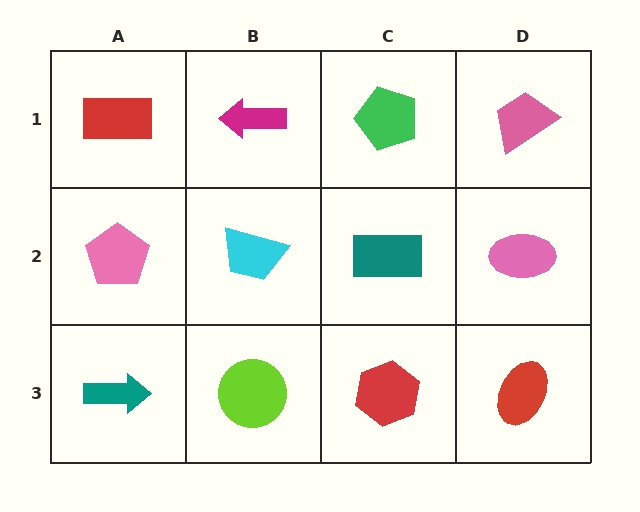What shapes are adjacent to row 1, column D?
A pink ellipse (row 2, column D), a green pentagon (row 1, column C).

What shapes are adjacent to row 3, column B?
A cyan trapezoid (row 2, column B), a teal arrow (row 3, column A), a red hexagon (row 3, column C).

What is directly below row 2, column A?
A teal arrow.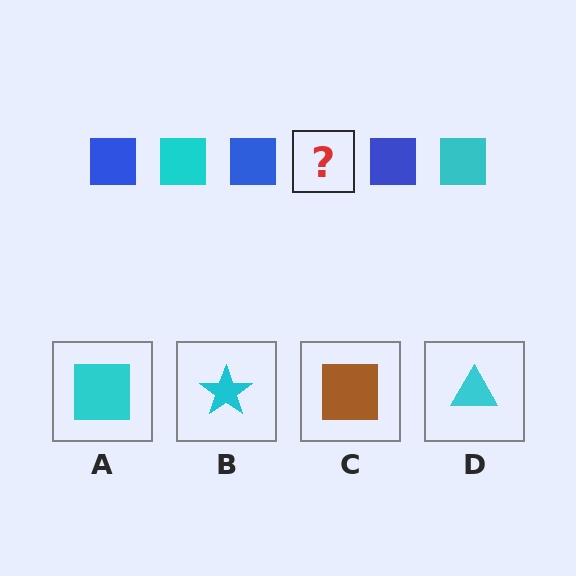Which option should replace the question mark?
Option A.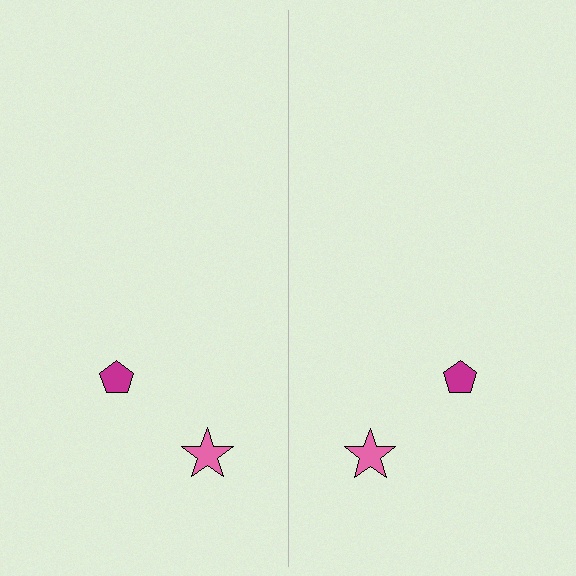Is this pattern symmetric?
Yes, this pattern has bilateral (reflection) symmetry.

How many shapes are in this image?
There are 4 shapes in this image.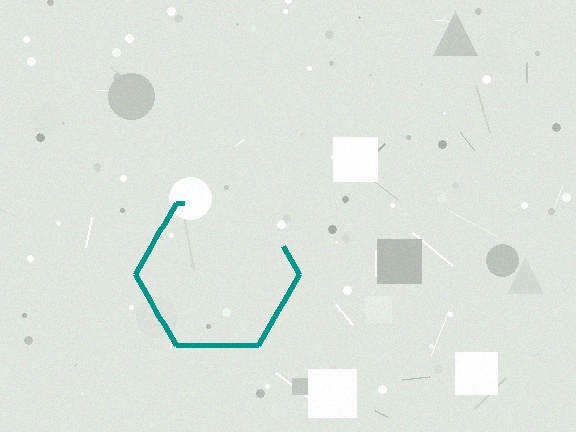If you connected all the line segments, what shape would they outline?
They would outline a hexagon.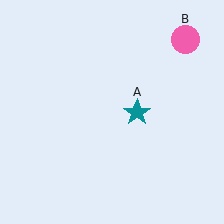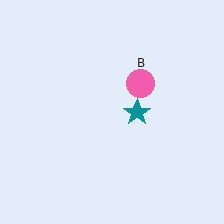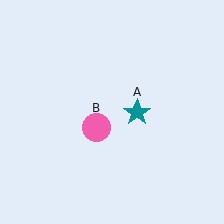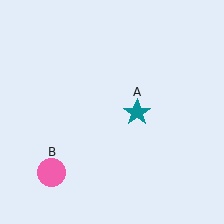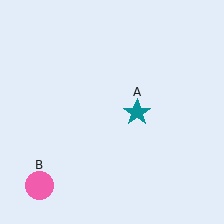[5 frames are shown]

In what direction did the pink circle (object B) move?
The pink circle (object B) moved down and to the left.